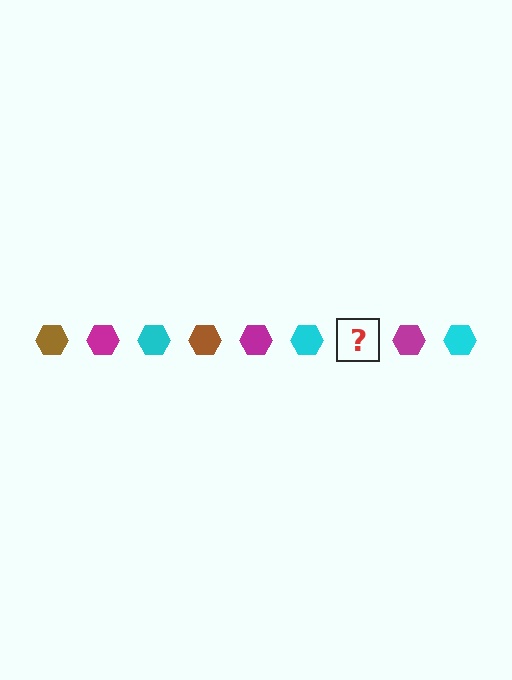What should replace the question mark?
The question mark should be replaced with a brown hexagon.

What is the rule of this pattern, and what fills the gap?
The rule is that the pattern cycles through brown, magenta, cyan hexagons. The gap should be filled with a brown hexagon.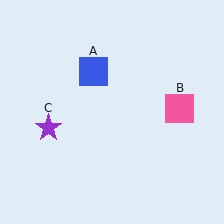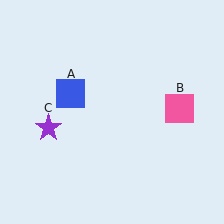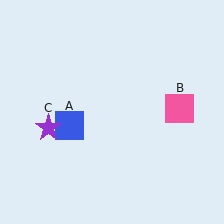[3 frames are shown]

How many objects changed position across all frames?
1 object changed position: blue square (object A).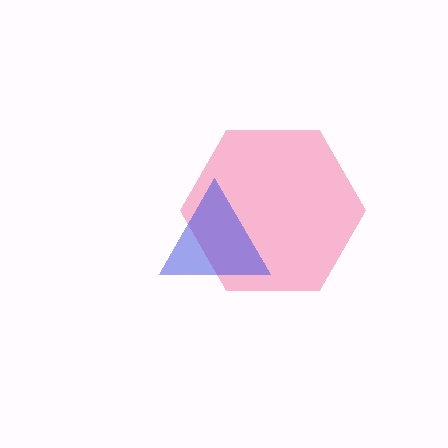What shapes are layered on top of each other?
The layered shapes are: a pink hexagon, a blue triangle.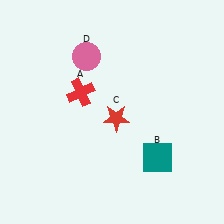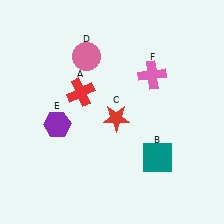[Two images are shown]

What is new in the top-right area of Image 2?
A pink cross (F) was added in the top-right area of Image 2.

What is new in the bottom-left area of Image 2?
A purple hexagon (E) was added in the bottom-left area of Image 2.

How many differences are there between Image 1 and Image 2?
There are 2 differences between the two images.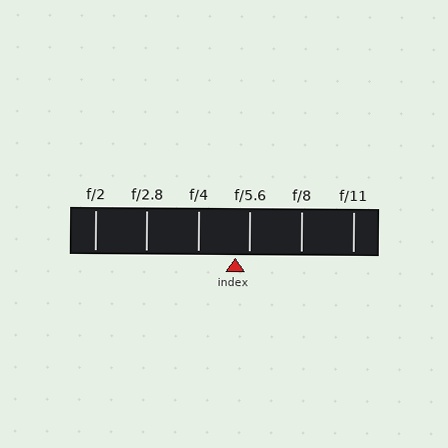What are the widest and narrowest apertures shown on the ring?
The widest aperture shown is f/2 and the narrowest is f/11.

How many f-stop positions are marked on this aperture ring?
There are 6 f-stop positions marked.